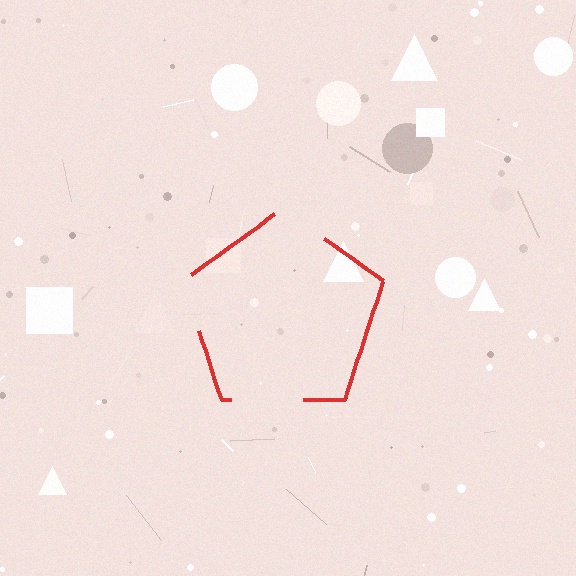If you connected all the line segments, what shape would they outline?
They would outline a pentagon.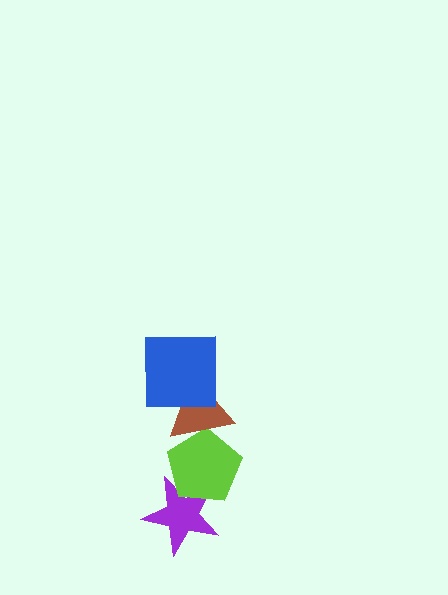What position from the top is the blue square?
The blue square is 1st from the top.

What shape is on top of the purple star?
The lime pentagon is on top of the purple star.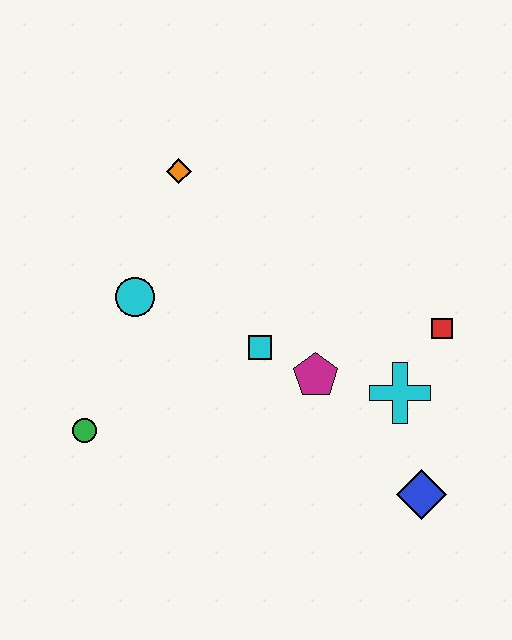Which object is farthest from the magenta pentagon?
The orange diamond is farthest from the magenta pentagon.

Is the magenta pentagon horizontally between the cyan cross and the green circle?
Yes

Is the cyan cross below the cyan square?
Yes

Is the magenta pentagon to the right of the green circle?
Yes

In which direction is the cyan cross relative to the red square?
The cyan cross is below the red square.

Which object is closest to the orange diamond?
The cyan circle is closest to the orange diamond.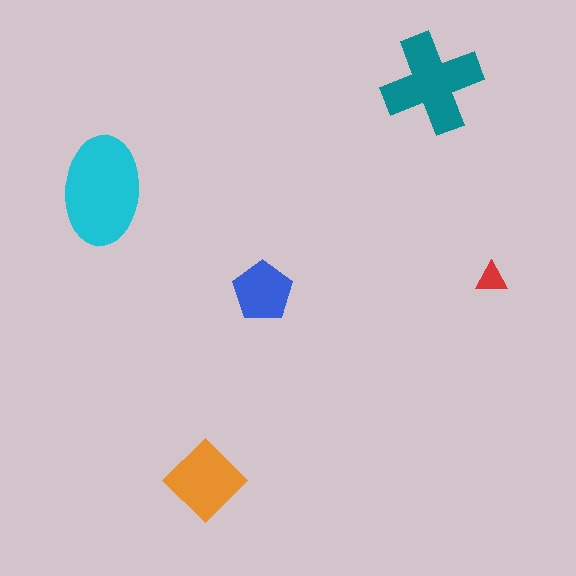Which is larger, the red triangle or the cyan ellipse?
The cyan ellipse.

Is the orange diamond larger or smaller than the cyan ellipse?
Smaller.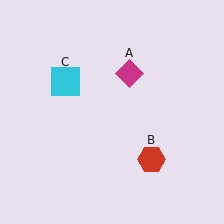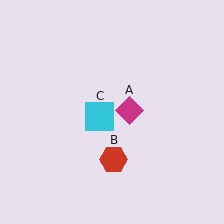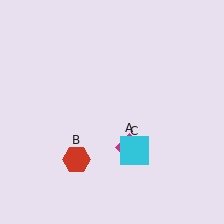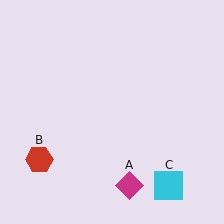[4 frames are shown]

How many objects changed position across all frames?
3 objects changed position: magenta diamond (object A), red hexagon (object B), cyan square (object C).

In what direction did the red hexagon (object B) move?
The red hexagon (object B) moved left.